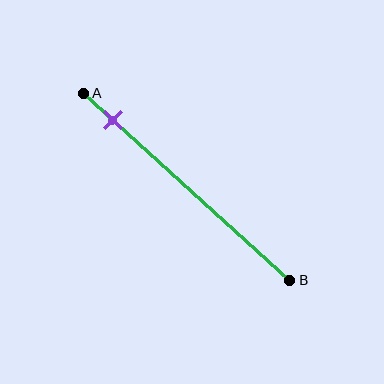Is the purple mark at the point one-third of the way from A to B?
No, the mark is at about 15% from A, not at the 33% one-third point.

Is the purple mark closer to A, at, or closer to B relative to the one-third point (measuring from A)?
The purple mark is closer to point A than the one-third point of segment AB.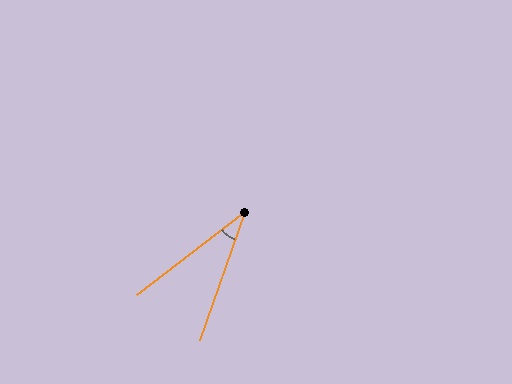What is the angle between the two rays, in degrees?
Approximately 33 degrees.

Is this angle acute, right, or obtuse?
It is acute.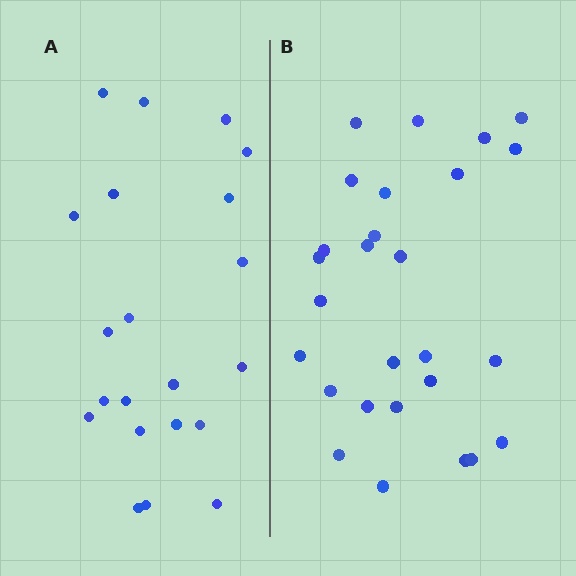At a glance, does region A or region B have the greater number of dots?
Region B (the right region) has more dots.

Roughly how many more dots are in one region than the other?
Region B has about 6 more dots than region A.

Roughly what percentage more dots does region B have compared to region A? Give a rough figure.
About 30% more.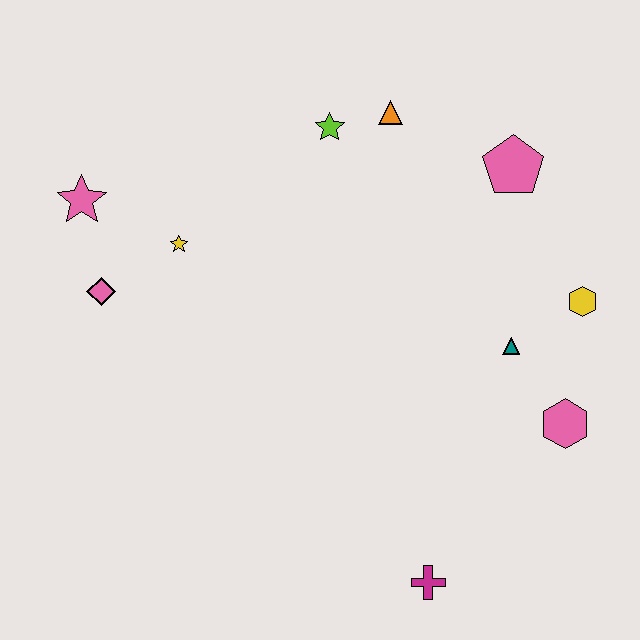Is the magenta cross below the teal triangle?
Yes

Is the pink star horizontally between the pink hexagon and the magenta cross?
No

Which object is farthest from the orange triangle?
The magenta cross is farthest from the orange triangle.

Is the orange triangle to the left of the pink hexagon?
Yes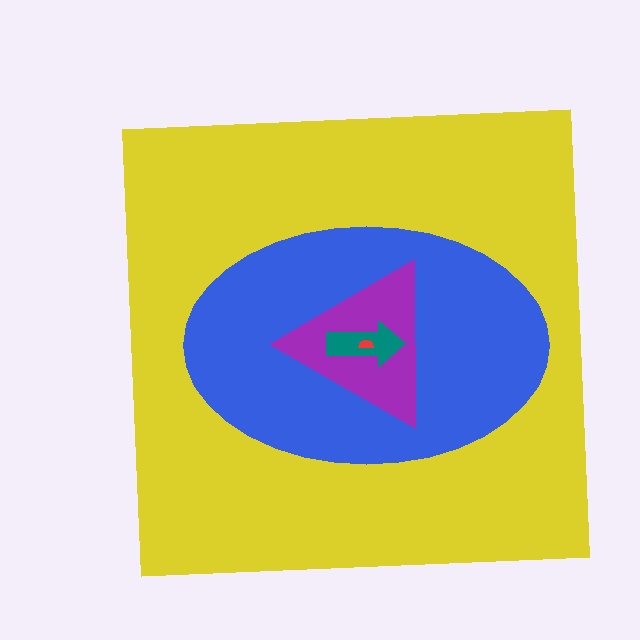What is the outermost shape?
The yellow square.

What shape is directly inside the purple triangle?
The teal arrow.